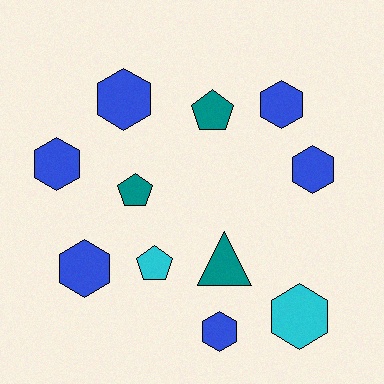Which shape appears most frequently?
Hexagon, with 7 objects.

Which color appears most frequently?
Blue, with 6 objects.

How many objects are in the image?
There are 11 objects.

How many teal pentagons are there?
There are 2 teal pentagons.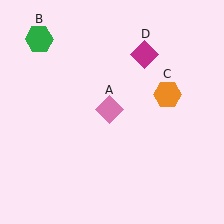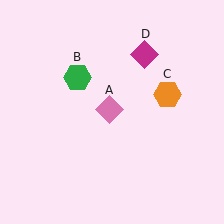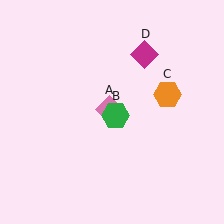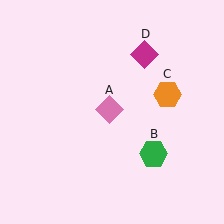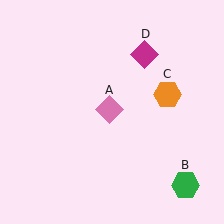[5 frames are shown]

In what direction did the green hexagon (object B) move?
The green hexagon (object B) moved down and to the right.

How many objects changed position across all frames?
1 object changed position: green hexagon (object B).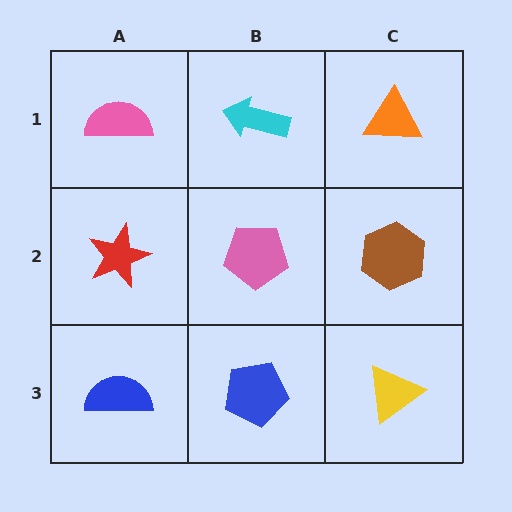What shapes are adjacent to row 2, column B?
A cyan arrow (row 1, column B), a blue pentagon (row 3, column B), a red star (row 2, column A), a brown hexagon (row 2, column C).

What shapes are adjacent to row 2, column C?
An orange triangle (row 1, column C), a yellow triangle (row 3, column C), a pink pentagon (row 2, column B).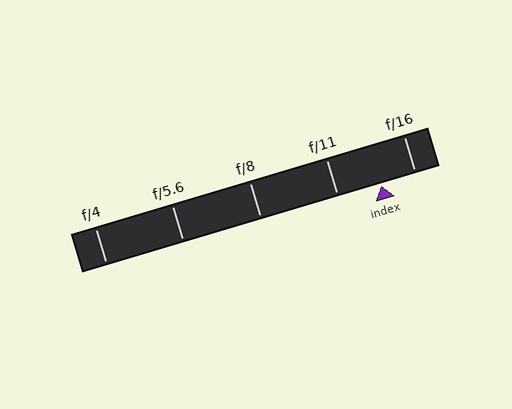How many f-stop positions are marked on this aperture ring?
There are 5 f-stop positions marked.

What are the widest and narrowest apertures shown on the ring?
The widest aperture shown is f/4 and the narrowest is f/16.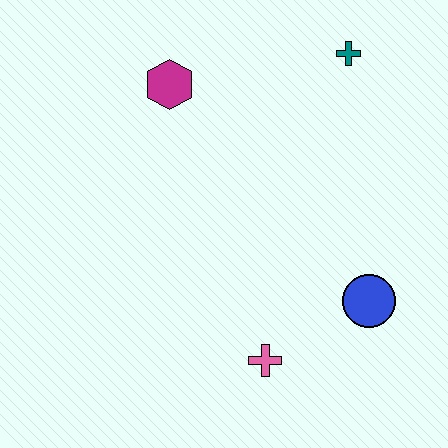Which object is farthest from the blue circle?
The magenta hexagon is farthest from the blue circle.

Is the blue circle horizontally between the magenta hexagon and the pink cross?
No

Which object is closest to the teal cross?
The magenta hexagon is closest to the teal cross.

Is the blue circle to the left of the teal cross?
No